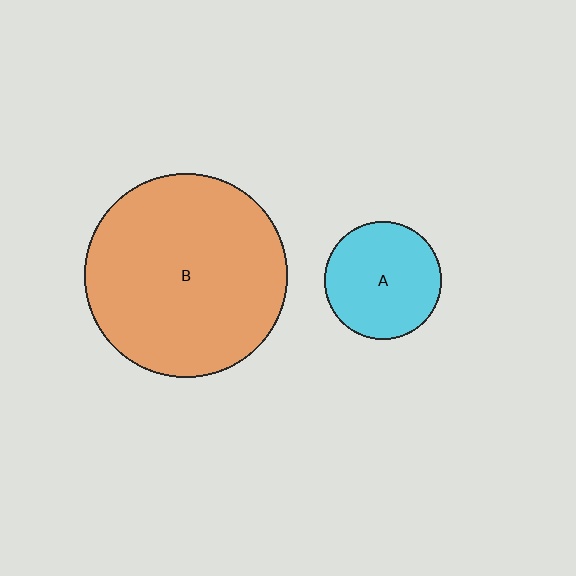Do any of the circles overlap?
No, none of the circles overlap.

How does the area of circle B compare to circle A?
Approximately 3.0 times.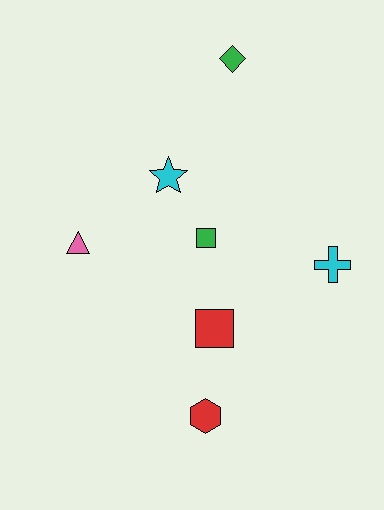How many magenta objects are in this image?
There are no magenta objects.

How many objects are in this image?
There are 7 objects.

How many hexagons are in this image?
There is 1 hexagon.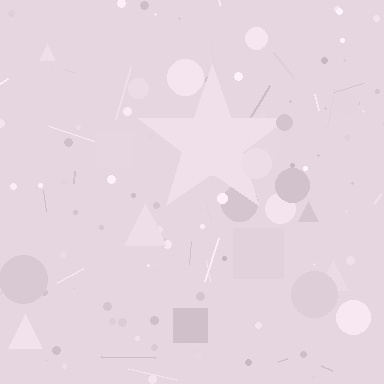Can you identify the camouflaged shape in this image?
The camouflaged shape is a star.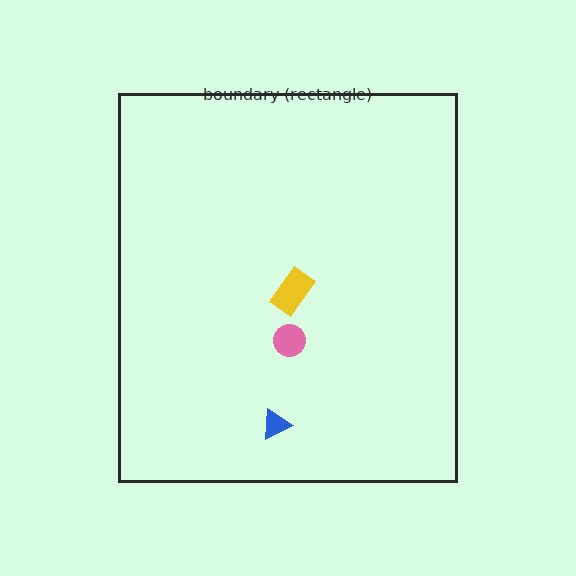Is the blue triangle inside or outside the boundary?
Inside.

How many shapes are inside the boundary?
3 inside, 0 outside.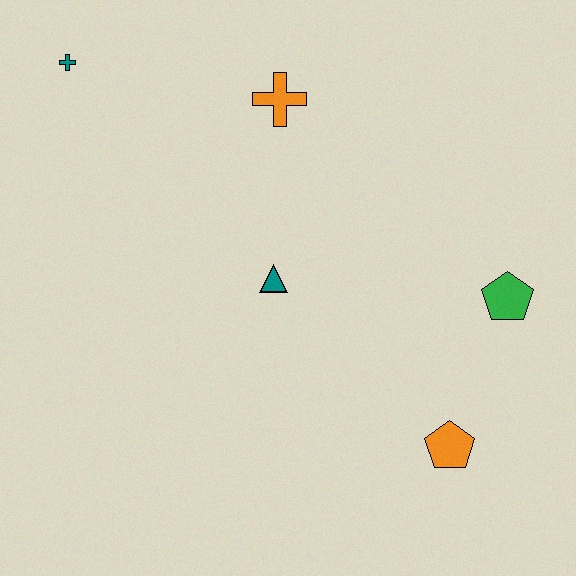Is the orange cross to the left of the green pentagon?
Yes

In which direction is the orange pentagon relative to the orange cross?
The orange pentagon is below the orange cross.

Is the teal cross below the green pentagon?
No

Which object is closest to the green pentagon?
The orange pentagon is closest to the green pentagon.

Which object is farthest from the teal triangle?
The teal cross is farthest from the teal triangle.